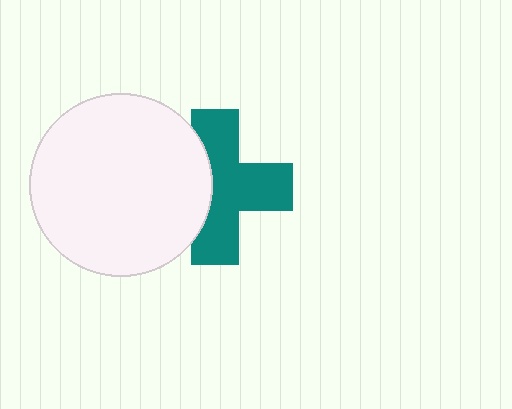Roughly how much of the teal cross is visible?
Most of it is visible (roughly 66%).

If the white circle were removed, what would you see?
You would see the complete teal cross.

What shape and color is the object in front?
The object in front is a white circle.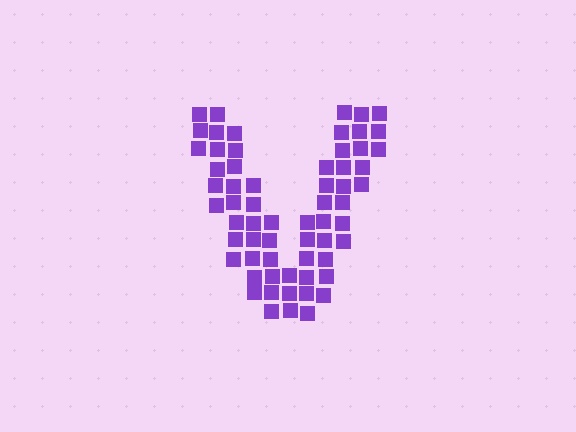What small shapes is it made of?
It is made of small squares.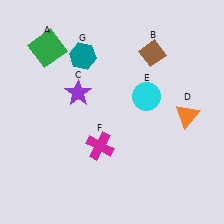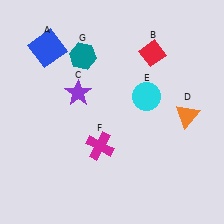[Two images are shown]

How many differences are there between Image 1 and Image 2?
There are 2 differences between the two images.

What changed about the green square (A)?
In Image 1, A is green. In Image 2, it changed to blue.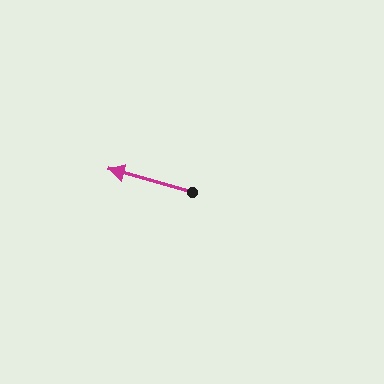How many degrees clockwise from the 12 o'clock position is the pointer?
Approximately 286 degrees.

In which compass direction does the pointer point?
West.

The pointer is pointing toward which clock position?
Roughly 10 o'clock.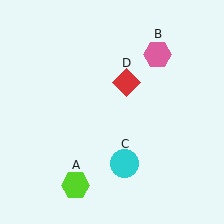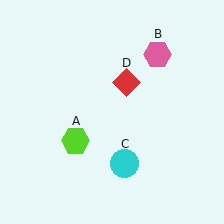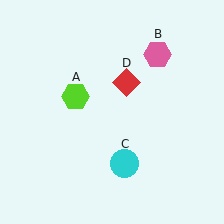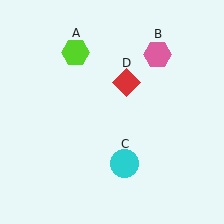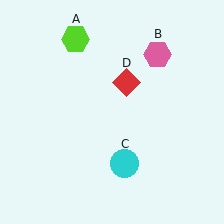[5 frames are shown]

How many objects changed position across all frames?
1 object changed position: lime hexagon (object A).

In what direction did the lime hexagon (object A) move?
The lime hexagon (object A) moved up.